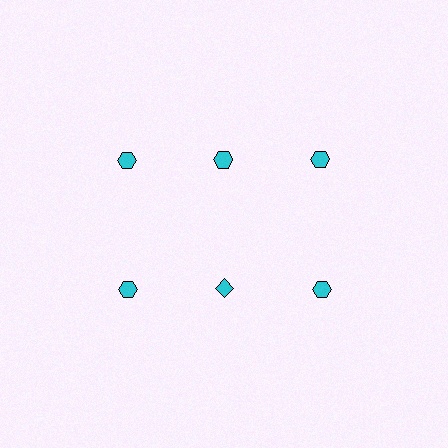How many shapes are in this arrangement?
There are 6 shapes arranged in a grid pattern.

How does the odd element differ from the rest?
It has a different shape: diamond instead of hexagon.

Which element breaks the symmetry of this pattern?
The cyan diamond in the second row, second from left column breaks the symmetry. All other shapes are cyan hexagons.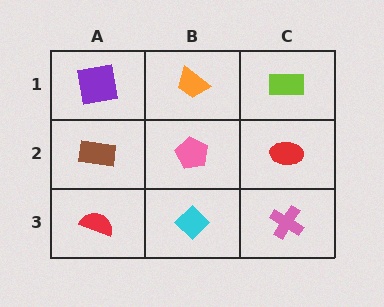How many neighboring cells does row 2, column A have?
3.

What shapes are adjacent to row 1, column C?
A red ellipse (row 2, column C), an orange trapezoid (row 1, column B).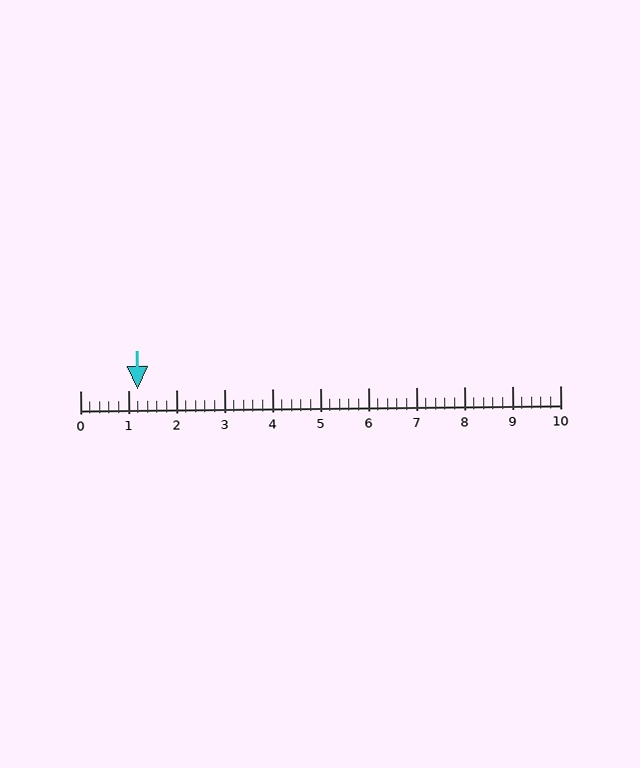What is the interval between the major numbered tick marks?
The major tick marks are spaced 1 units apart.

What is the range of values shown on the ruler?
The ruler shows values from 0 to 10.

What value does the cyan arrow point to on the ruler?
The cyan arrow points to approximately 1.2.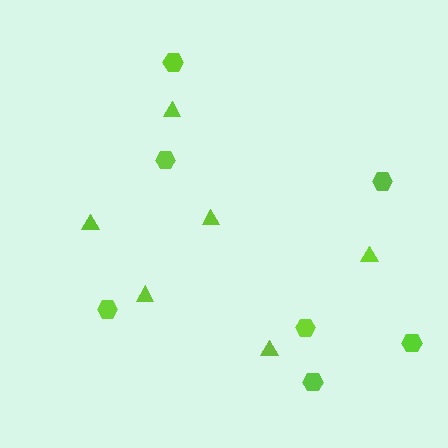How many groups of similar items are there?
There are 2 groups: one group of hexagons (7) and one group of triangles (6).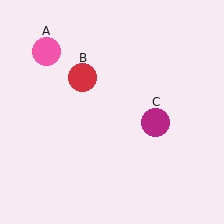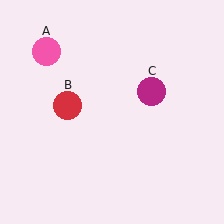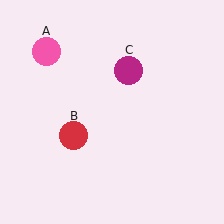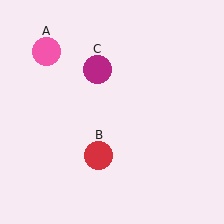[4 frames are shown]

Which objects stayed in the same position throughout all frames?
Pink circle (object A) remained stationary.